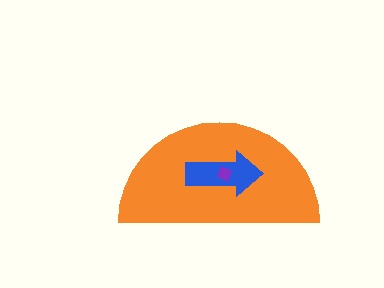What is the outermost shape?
The orange semicircle.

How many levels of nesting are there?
3.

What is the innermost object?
The purple diamond.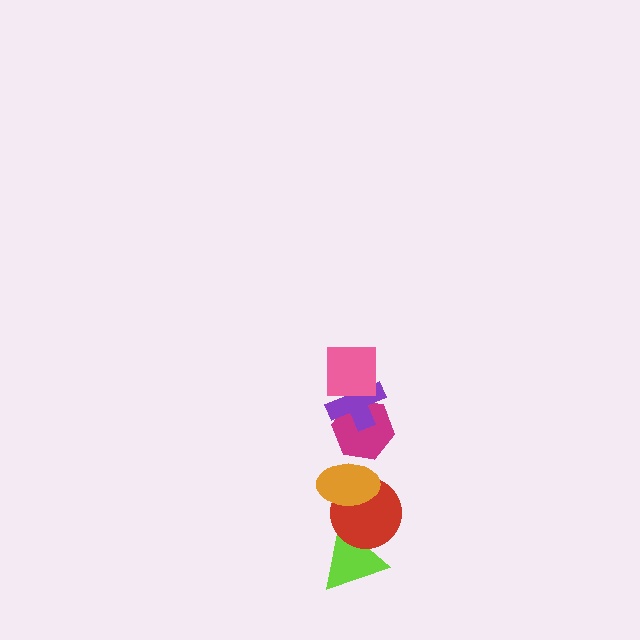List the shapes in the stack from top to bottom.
From top to bottom: the pink square, the purple cross, the magenta hexagon, the orange ellipse, the red circle, the lime triangle.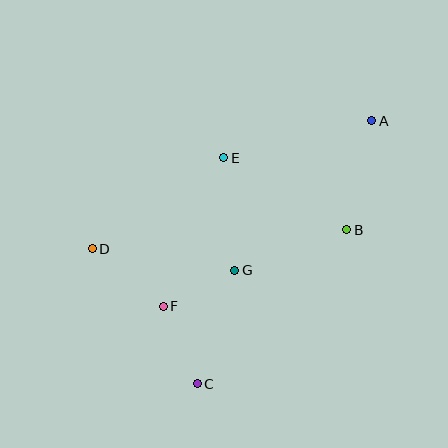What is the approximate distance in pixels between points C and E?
The distance between C and E is approximately 227 pixels.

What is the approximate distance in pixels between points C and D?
The distance between C and D is approximately 171 pixels.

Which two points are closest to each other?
Points F and G are closest to each other.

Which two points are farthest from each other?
Points A and C are farthest from each other.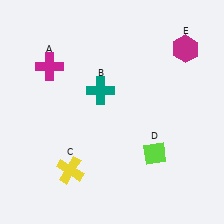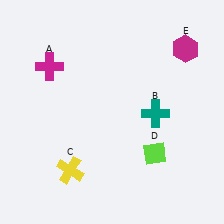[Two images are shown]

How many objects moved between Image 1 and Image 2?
1 object moved between the two images.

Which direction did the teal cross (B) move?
The teal cross (B) moved right.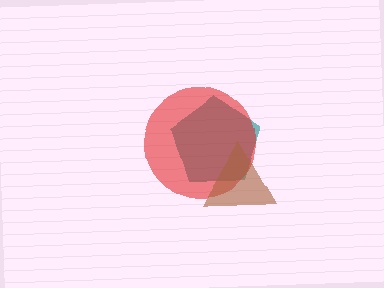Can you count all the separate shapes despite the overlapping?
Yes, there are 3 separate shapes.